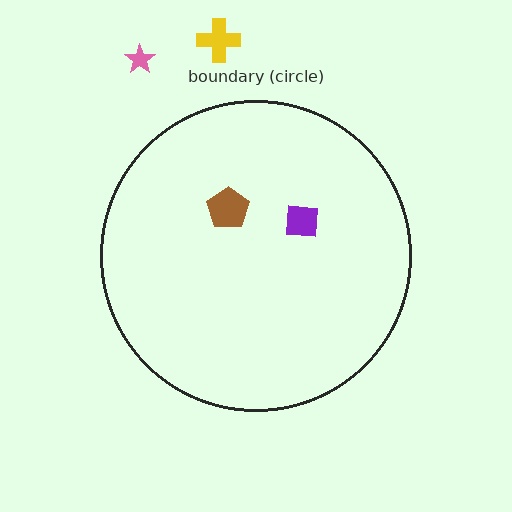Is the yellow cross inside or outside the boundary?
Outside.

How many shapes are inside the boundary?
2 inside, 2 outside.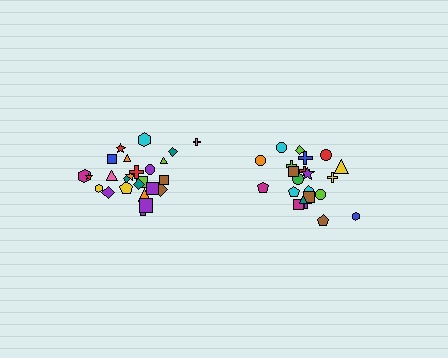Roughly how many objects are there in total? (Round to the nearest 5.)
Roughly 45 objects in total.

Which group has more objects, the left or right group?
The left group.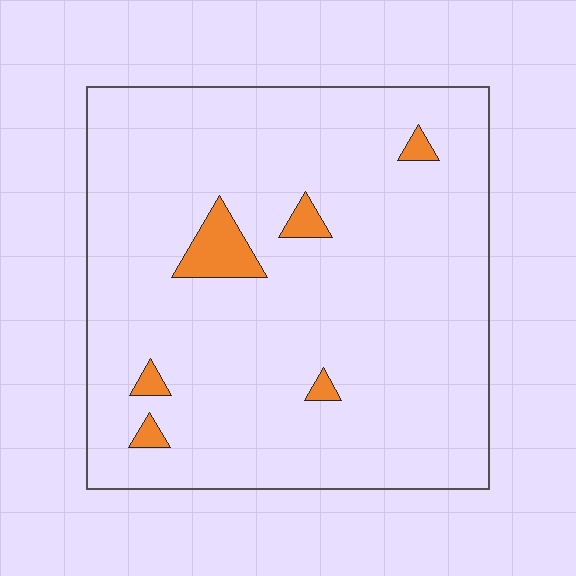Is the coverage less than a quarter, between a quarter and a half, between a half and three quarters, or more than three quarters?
Less than a quarter.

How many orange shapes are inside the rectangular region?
6.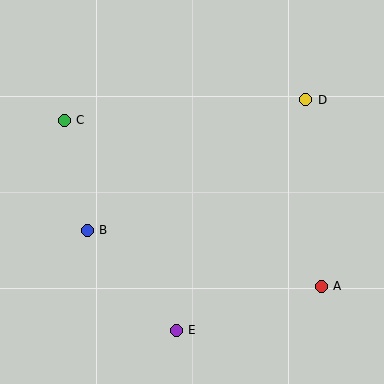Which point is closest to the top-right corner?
Point D is closest to the top-right corner.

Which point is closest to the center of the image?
Point B at (87, 230) is closest to the center.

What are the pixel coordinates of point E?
Point E is at (176, 330).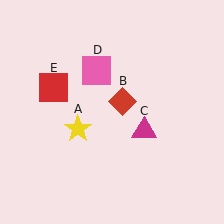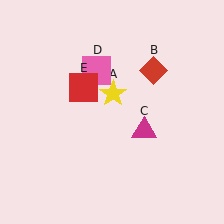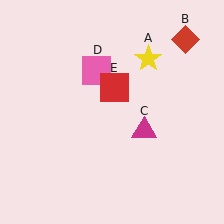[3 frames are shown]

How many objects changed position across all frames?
3 objects changed position: yellow star (object A), red diamond (object B), red square (object E).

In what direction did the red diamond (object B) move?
The red diamond (object B) moved up and to the right.